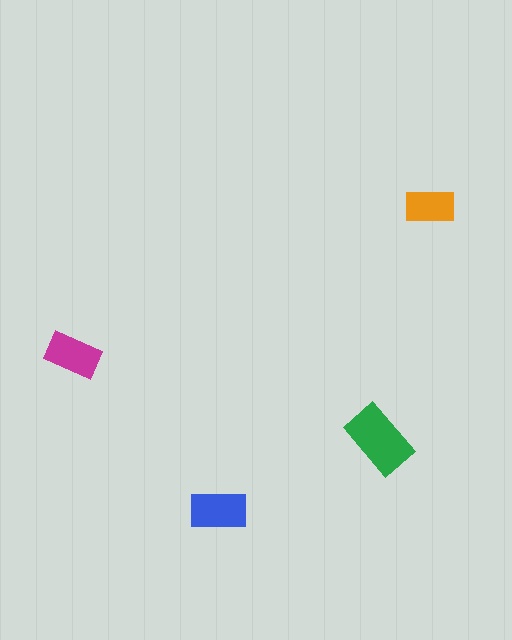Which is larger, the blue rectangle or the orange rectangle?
The blue one.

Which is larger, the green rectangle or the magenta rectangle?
The green one.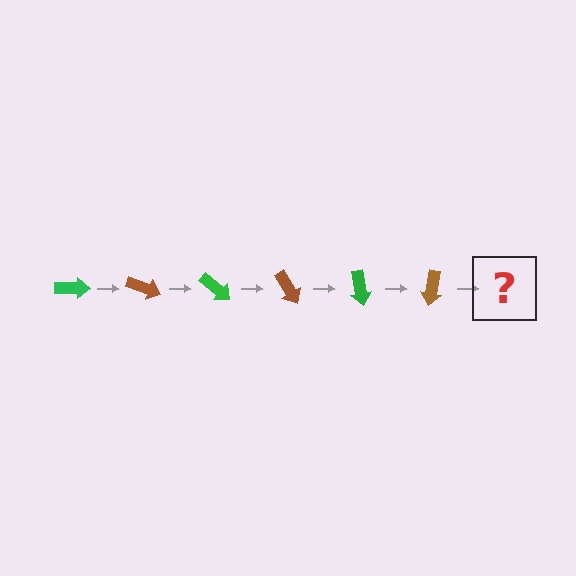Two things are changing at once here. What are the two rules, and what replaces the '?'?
The two rules are that it rotates 20 degrees each step and the color cycles through green and brown. The '?' should be a green arrow, rotated 120 degrees from the start.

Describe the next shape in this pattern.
It should be a green arrow, rotated 120 degrees from the start.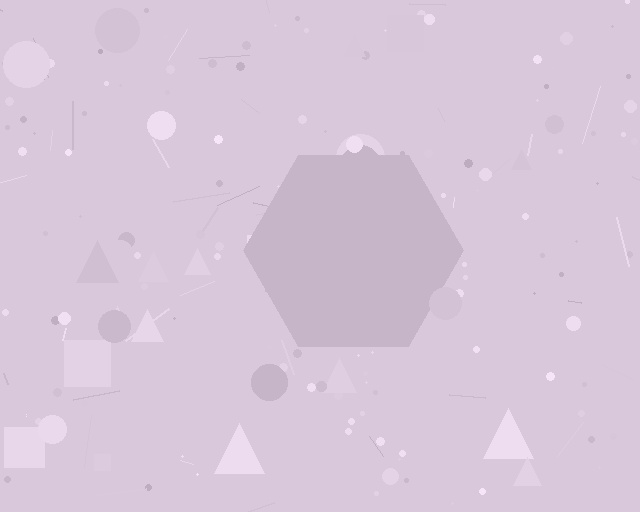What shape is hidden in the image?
A hexagon is hidden in the image.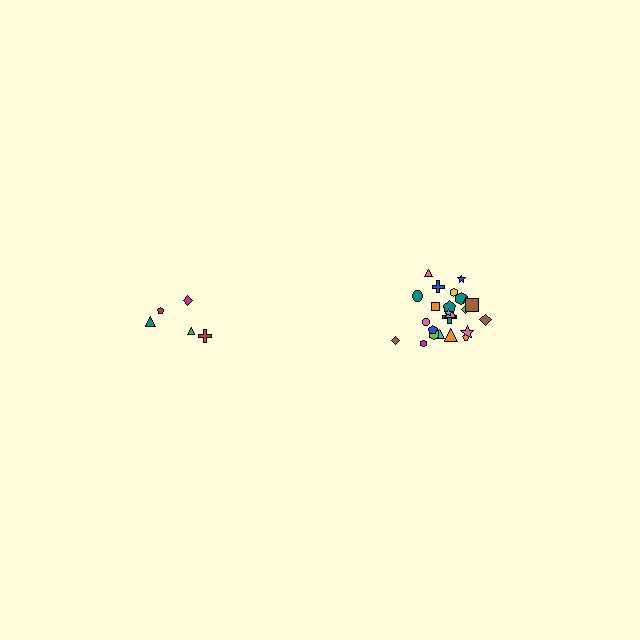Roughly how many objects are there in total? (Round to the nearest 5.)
Roughly 30 objects in total.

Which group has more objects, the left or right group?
The right group.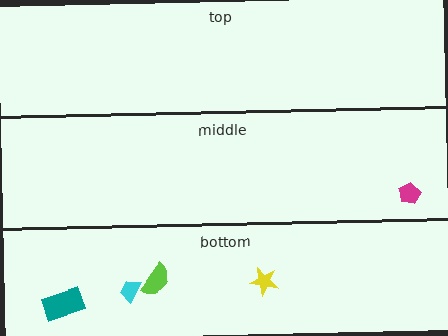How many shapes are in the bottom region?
4.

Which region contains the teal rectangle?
The bottom region.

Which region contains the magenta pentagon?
The middle region.